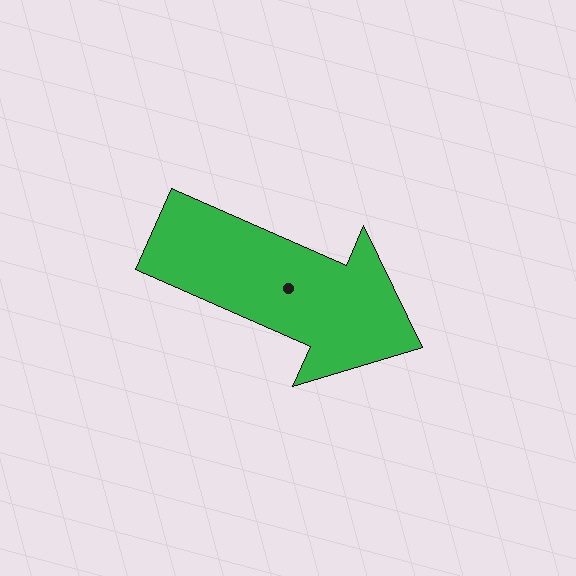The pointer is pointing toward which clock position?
Roughly 4 o'clock.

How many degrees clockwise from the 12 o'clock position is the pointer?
Approximately 114 degrees.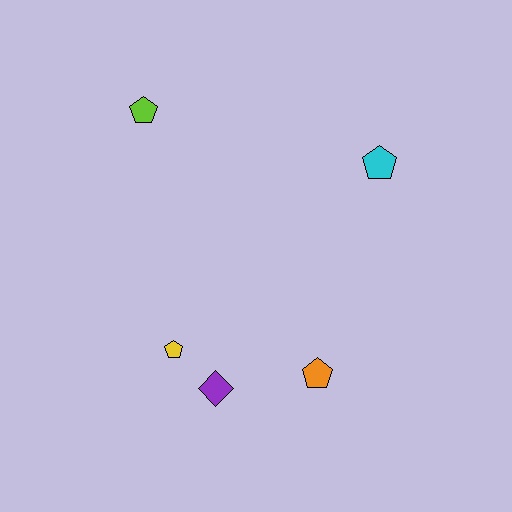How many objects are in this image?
There are 5 objects.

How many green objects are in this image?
There are no green objects.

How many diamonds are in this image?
There is 1 diamond.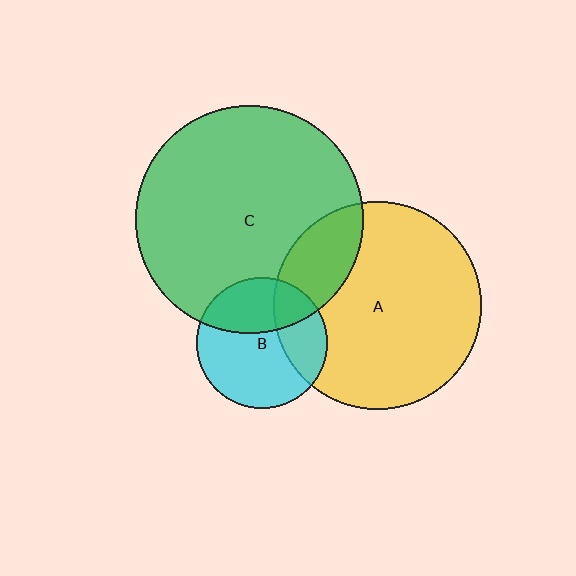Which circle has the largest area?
Circle C (green).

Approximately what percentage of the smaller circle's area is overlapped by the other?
Approximately 35%.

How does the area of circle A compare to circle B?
Approximately 2.5 times.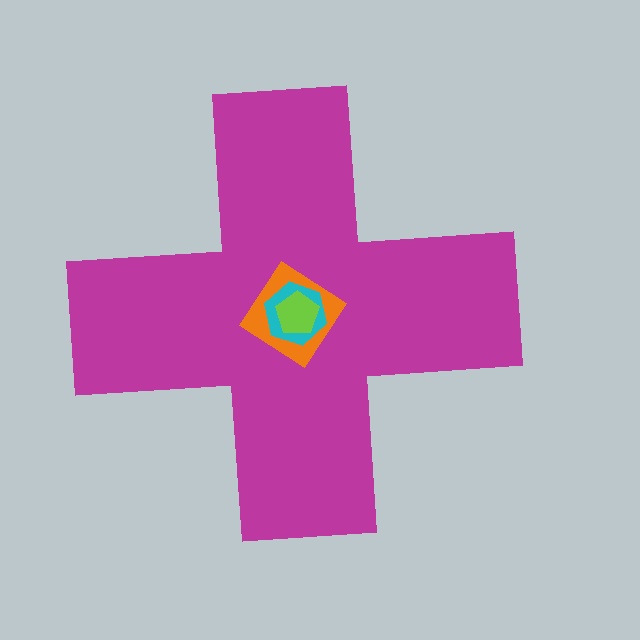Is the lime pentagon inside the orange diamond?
Yes.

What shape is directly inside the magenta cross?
The orange diamond.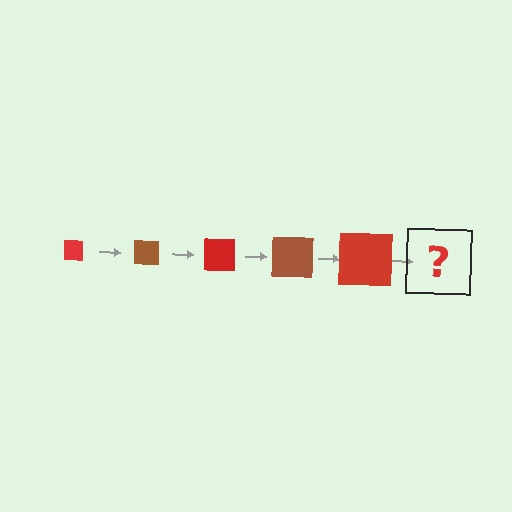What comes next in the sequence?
The next element should be a brown square, larger than the previous one.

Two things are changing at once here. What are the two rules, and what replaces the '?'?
The two rules are that the square grows larger each step and the color cycles through red and brown. The '?' should be a brown square, larger than the previous one.